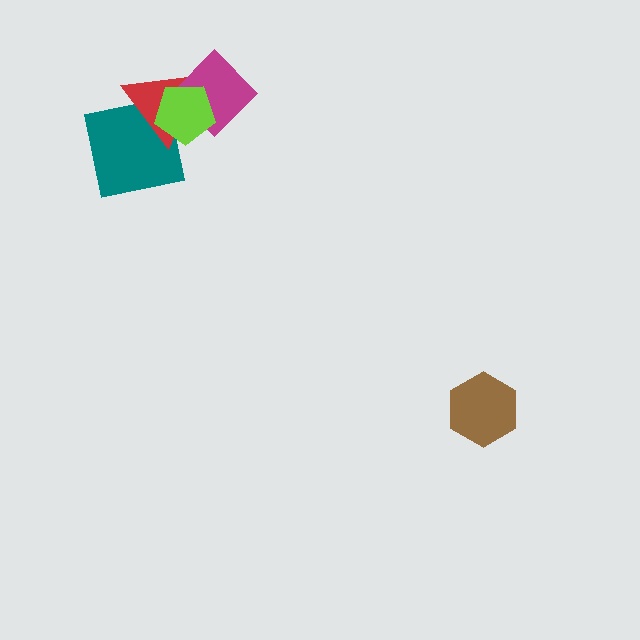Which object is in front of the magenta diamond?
The lime pentagon is in front of the magenta diamond.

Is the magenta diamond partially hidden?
Yes, it is partially covered by another shape.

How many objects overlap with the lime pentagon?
3 objects overlap with the lime pentagon.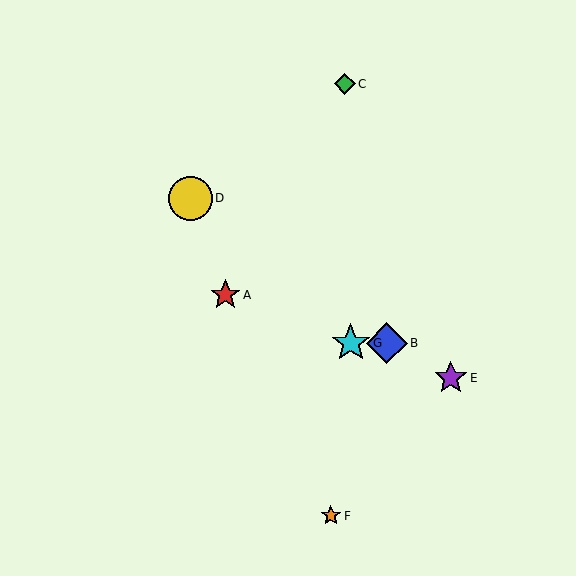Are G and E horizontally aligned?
No, G is at y≈343 and E is at y≈378.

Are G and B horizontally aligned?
Yes, both are at y≈343.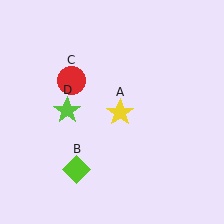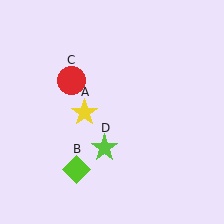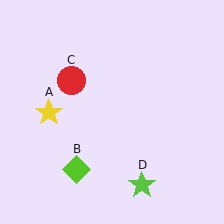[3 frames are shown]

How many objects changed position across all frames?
2 objects changed position: yellow star (object A), lime star (object D).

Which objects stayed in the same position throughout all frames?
Lime diamond (object B) and red circle (object C) remained stationary.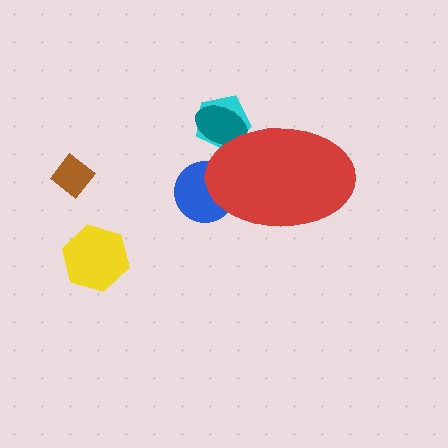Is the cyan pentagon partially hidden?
Yes, the cyan pentagon is partially hidden behind the red ellipse.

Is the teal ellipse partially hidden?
Yes, the teal ellipse is partially hidden behind the red ellipse.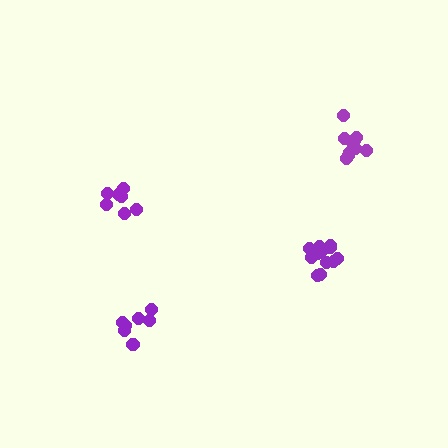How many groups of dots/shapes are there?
There are 4 groups.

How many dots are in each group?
Group 1: 13 dots, Group 2: 7 dots, Group 3: 7 dots, Group 4: 10 dots (37 total).